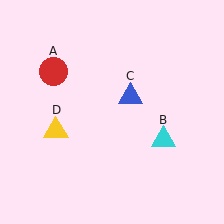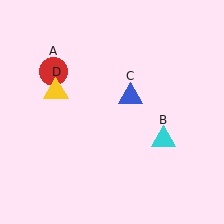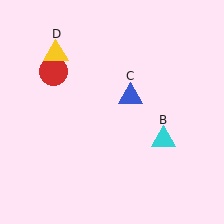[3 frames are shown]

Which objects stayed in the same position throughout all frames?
Red circle (object A) and cyan triangle (object B) and blue triangle (object C) remained stationary.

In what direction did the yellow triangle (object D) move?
The yellow triangle (object D) moved up.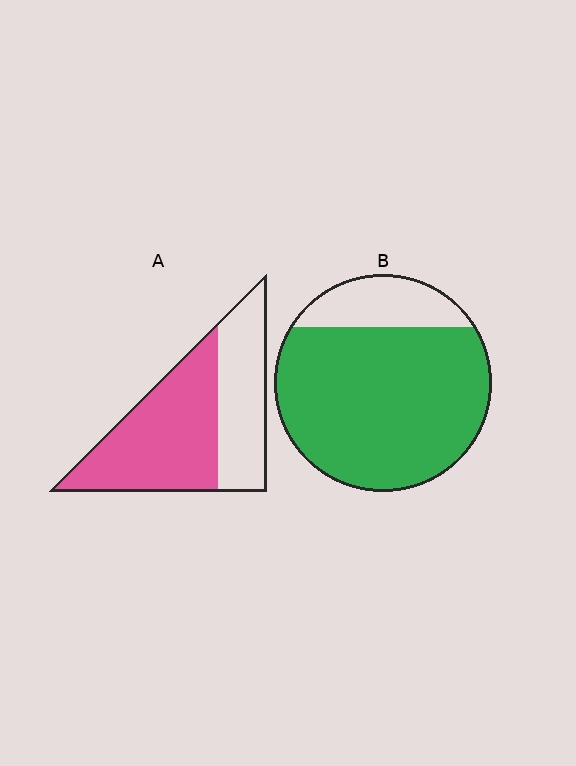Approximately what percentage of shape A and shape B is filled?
A is approximately 60% and B is approximately 80%.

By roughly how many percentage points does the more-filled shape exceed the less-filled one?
By roughly 20 percentage points (B over A).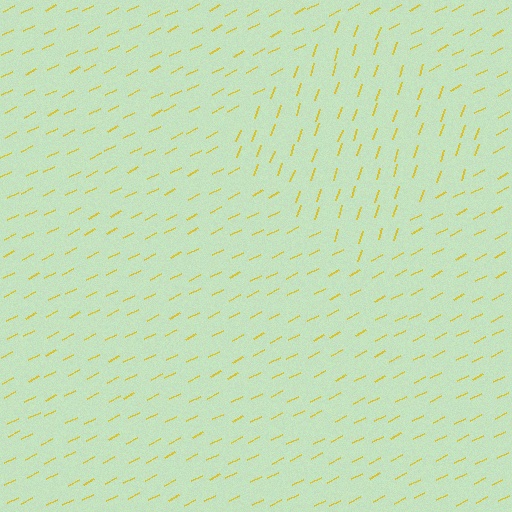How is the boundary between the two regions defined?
The boundary is defined purely by a change in line orientation (approximately 45 degrees difference). All lines are the same color and thickness.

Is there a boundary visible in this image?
Yes, there is a texture boundary formed by a change in line orientation.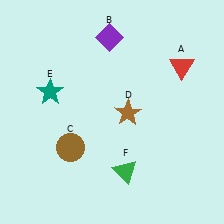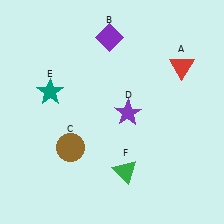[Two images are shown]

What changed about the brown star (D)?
In Image 1, D is brown. In Image 2, it changed to purple.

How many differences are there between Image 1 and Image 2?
There is 1 difference between the two images.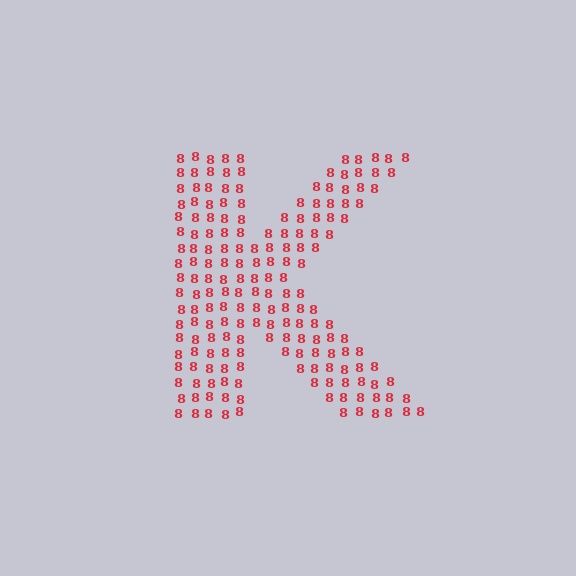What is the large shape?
The large shape is the letter K.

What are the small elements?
The small elements are digit 8's.